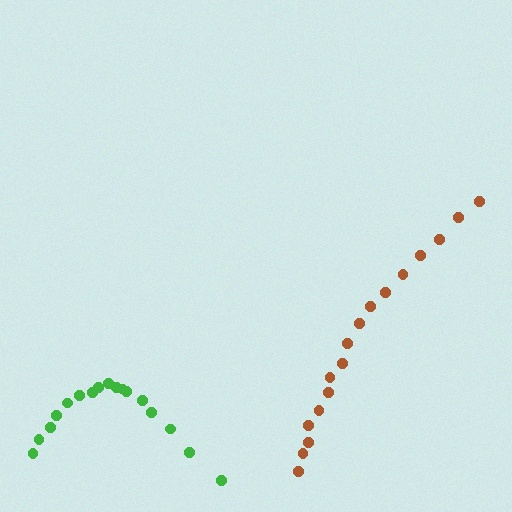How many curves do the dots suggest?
There are 2 distinct paths.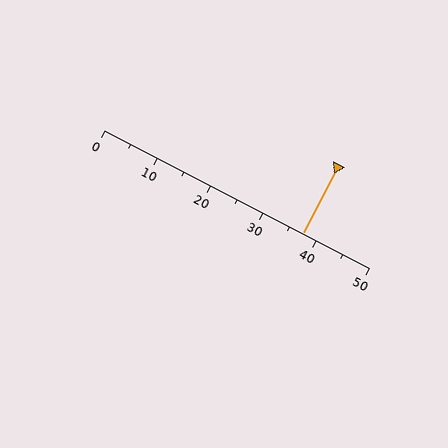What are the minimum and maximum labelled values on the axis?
The axis runs from 0 to 50.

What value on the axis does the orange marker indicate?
The marker indicates approximately 37.5.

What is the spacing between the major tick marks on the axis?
The major ticks are spaced 10 apart.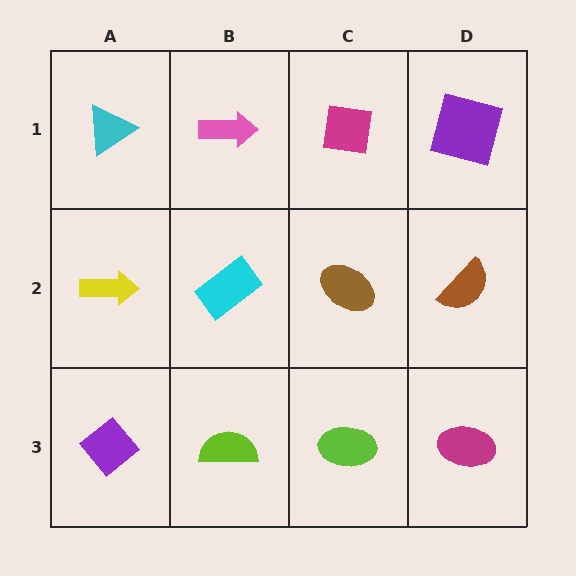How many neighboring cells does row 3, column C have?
3.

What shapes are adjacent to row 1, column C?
A brown ellipse (row 2, column C), a pink arrow (row 1, column B), a purple square (row 1, column D).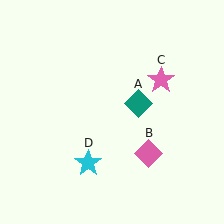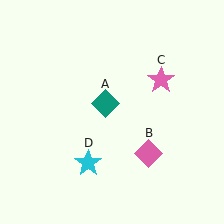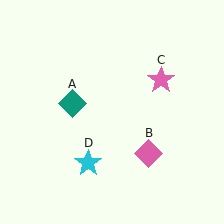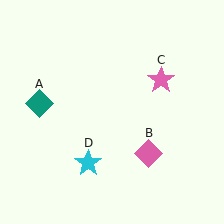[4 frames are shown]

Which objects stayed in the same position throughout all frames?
Pink diamond (object B) and pink star (object C) and cyan star (object D) remained stationary.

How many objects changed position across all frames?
1 object changed position: teal diamond (object A).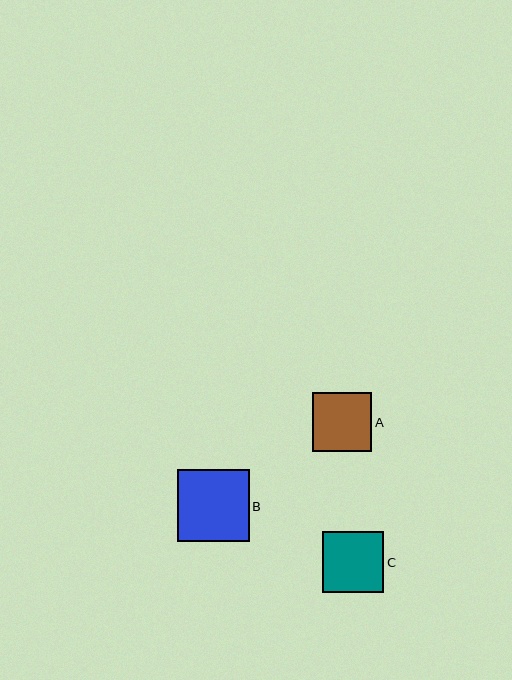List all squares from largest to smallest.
From largest to smallest: B, C, A.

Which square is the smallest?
Square A is the smallest with a size of approximately 59 pixels.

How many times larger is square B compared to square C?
Square B is approximately 1.2 times the size of square C.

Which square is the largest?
Square B is the largest with a size of approximately 72 pixels.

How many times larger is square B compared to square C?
Square B is approximately 1.2 times the size of square C.